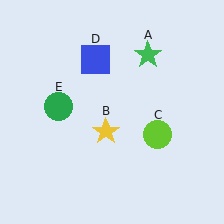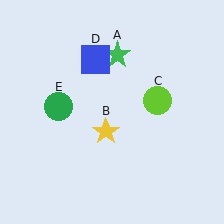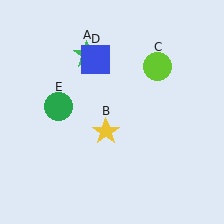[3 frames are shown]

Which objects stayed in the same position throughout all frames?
Yellow star (object B) and blue square (object D) and green circle (object E) remained stationary.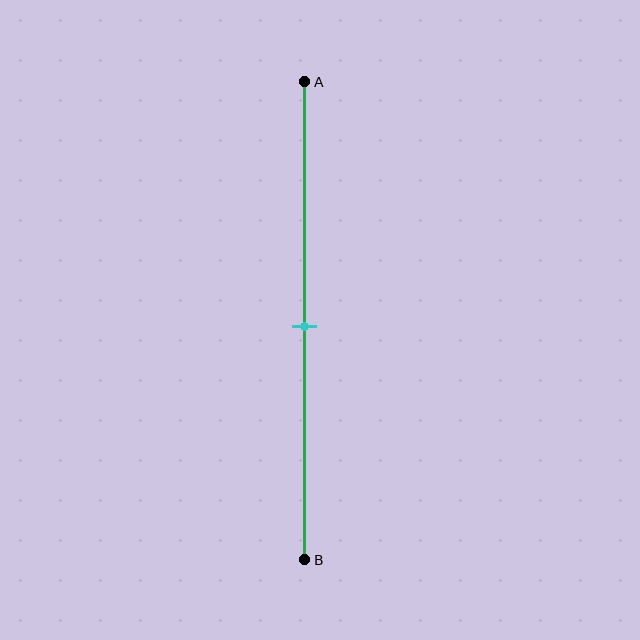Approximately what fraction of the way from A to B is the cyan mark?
The cyan mark is approximately 50% of the way from A to B.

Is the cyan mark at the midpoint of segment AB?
Yes, the mark is approximately at the midpoint.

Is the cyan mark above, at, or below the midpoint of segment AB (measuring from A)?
The cyan mark is approximately at the midpoint of segment AB.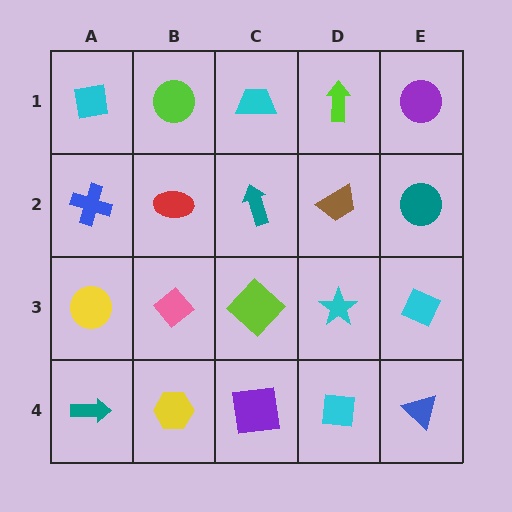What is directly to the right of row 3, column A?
A pink diamond.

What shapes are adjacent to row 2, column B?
A lime circle (row 1, column B), a pink diamond (row 3, column B), a blue cross (row 2, column A), a teal arrow (row 2, column C).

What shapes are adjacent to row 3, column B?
A red ellipse (row 2, column B), a yellow hexagon (row 4, column B), a yellow circle (row 3, column A), a lime diamond (row 3, column C).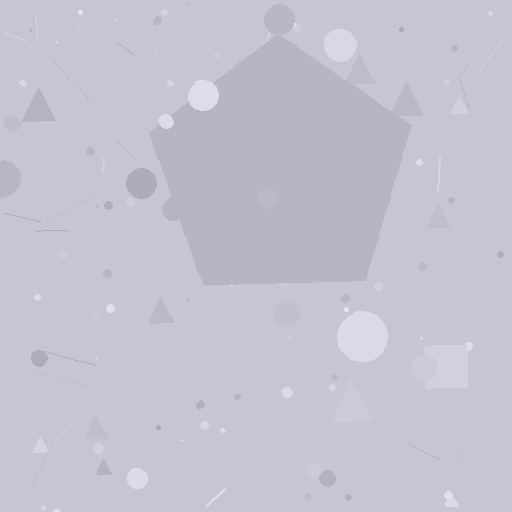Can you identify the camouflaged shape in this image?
The camouflaged shape is a pentagon.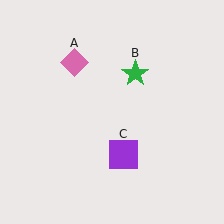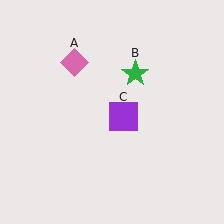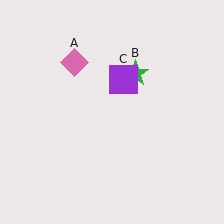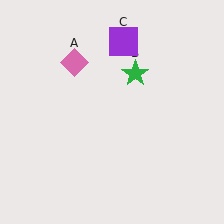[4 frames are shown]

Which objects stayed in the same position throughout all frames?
Pink diamond (object A) and green star (object B) remained stationary.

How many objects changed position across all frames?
1 object changed position: purple square (object C).